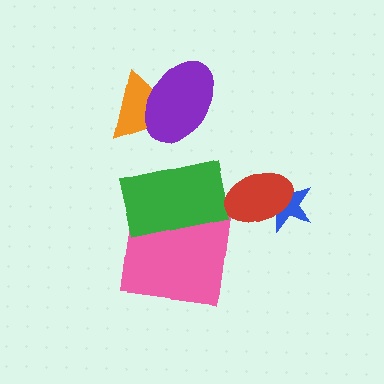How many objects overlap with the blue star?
1 object overlaps with the blue star.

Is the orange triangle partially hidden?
Yes, it is partially covered by another shape.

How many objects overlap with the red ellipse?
1 object overlaps with the red ellipse.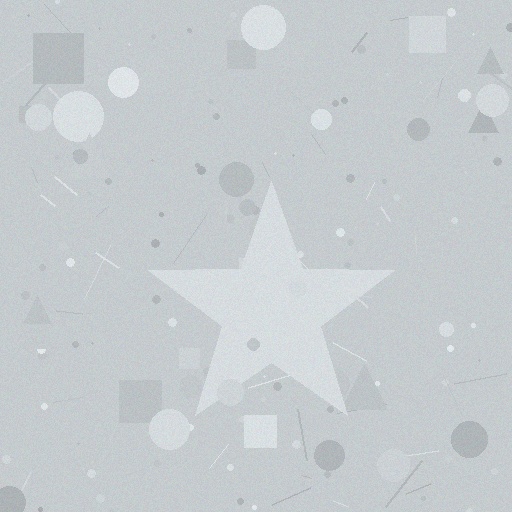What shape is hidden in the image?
A star is hidden in the image.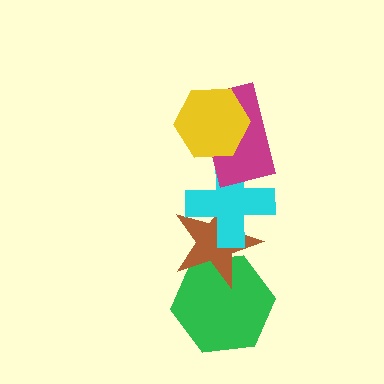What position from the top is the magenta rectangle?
The magenta rectangle is 2nd from the top.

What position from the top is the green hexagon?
The green hexagon is 5th from the top.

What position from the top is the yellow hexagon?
The yellow hexagon is 1st from the top.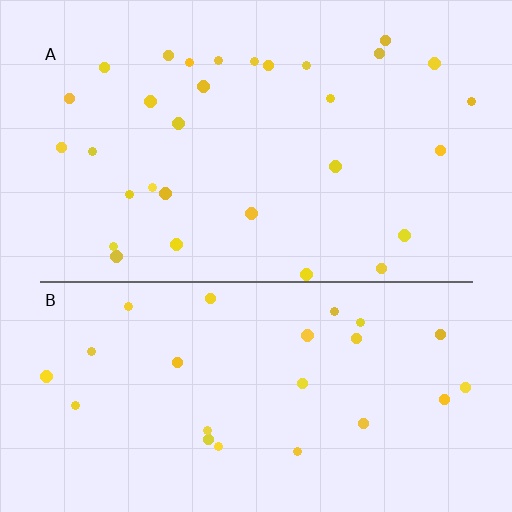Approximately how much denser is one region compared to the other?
Approximately 1.2× — region A over region B.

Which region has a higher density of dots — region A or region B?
A (the top).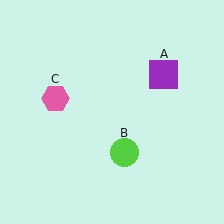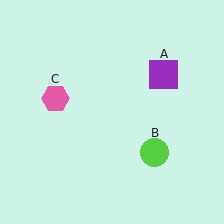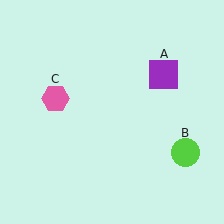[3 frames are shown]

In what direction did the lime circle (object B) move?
The lime circle (object B) moved right.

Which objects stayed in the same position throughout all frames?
Purple square (object A) and pink hexagon (object C) remained stationary.